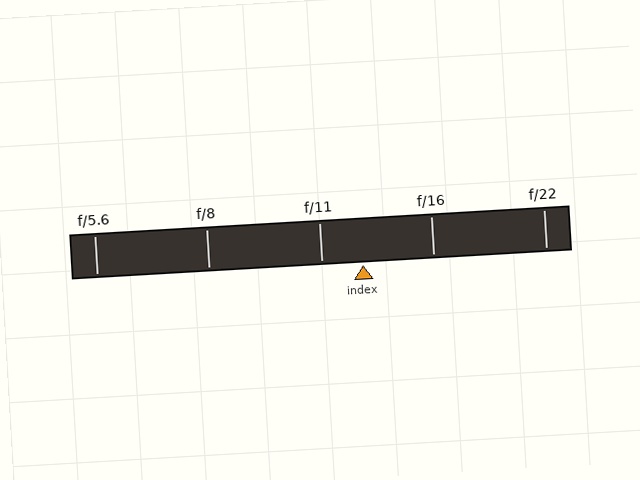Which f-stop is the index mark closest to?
The index mark is closest to f/11.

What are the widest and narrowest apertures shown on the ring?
The widest aperture shown is f/5.6 and the narrowest is f/22.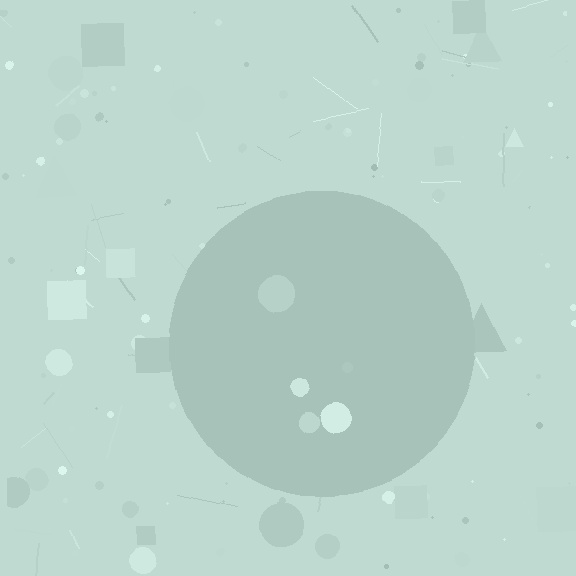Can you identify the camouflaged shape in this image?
The camouflaged shape is a circle.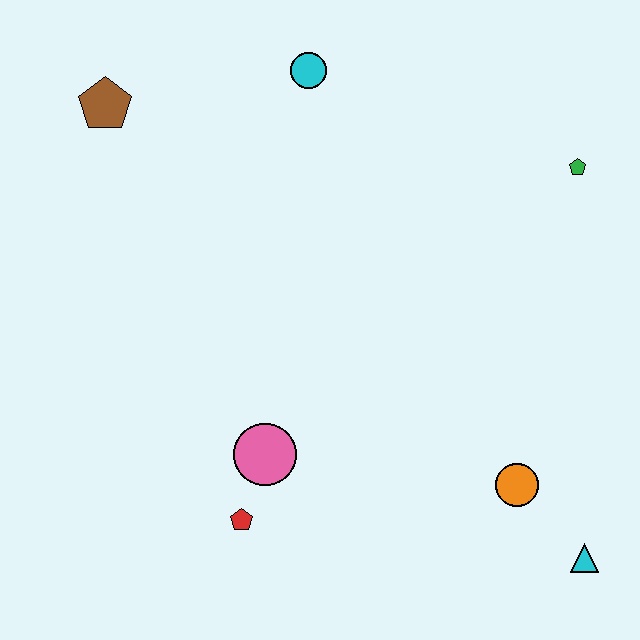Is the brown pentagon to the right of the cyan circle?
No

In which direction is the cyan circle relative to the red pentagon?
The cyan circle is above the red pentagon.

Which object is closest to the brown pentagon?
The cyan circle is closest to the brown pentagon.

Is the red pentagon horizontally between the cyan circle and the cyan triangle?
No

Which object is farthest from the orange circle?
The brown pentagon is farthest from the orange circle.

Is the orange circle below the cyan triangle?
No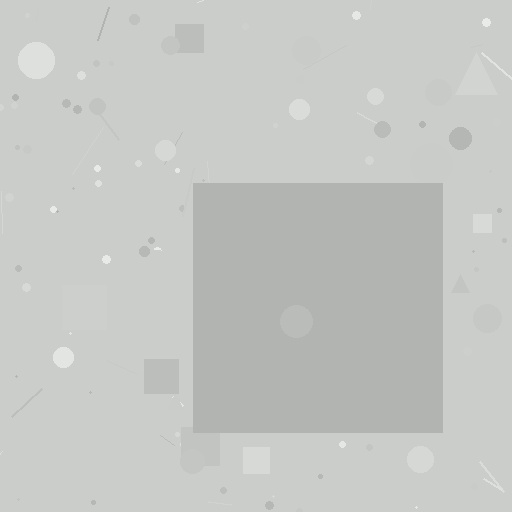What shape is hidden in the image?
A square is hidden in the image.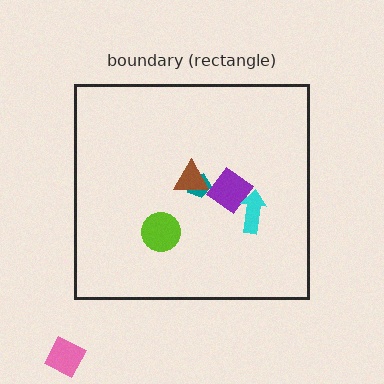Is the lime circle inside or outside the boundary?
Inside.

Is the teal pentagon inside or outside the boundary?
Inside.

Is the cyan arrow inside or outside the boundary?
Inside.